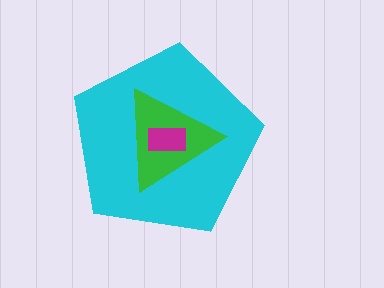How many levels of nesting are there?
3.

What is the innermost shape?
The magenta rectangle.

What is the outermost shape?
The cyan pentagon.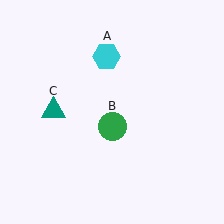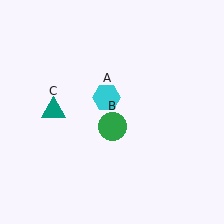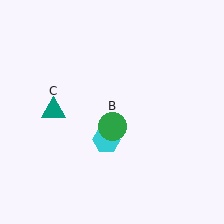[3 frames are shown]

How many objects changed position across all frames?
1 object changed position: cyan hexagon (object A).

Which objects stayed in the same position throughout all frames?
Green circle (object B) and teal triangle (object C) remained stationary.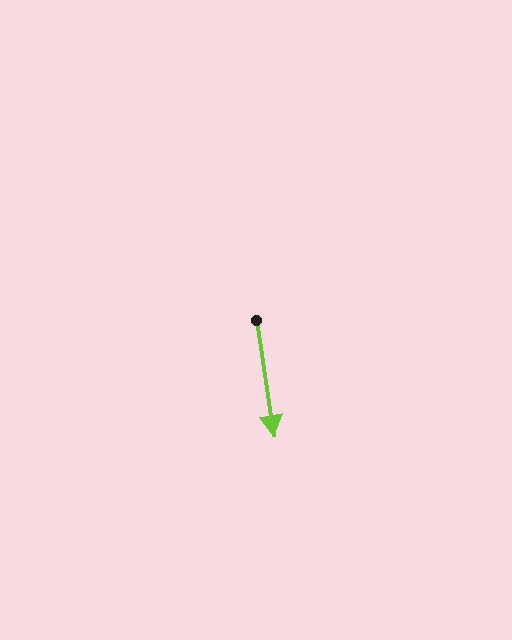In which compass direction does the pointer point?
South.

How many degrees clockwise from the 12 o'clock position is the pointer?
Approximately 171 degrees.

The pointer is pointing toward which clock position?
Roughly 6 o'clock.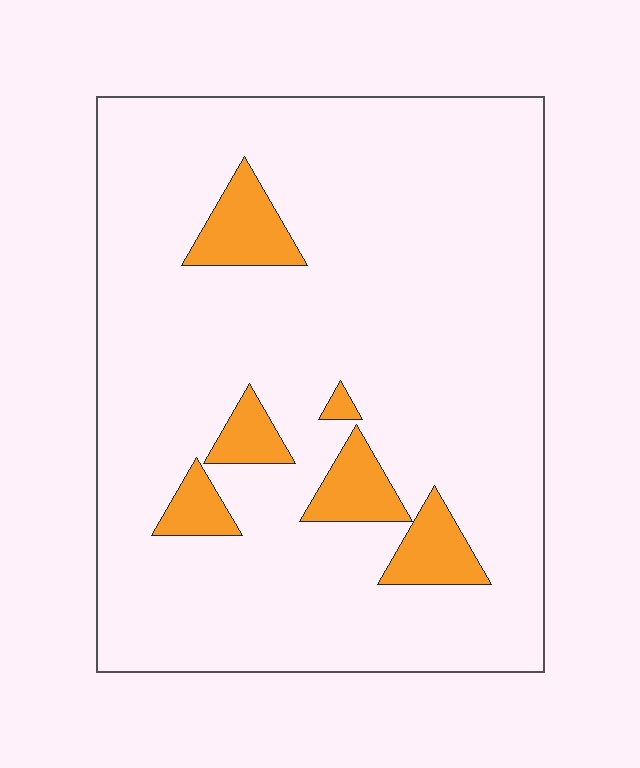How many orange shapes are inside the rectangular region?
6.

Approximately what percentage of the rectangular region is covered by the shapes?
Approximately 10%.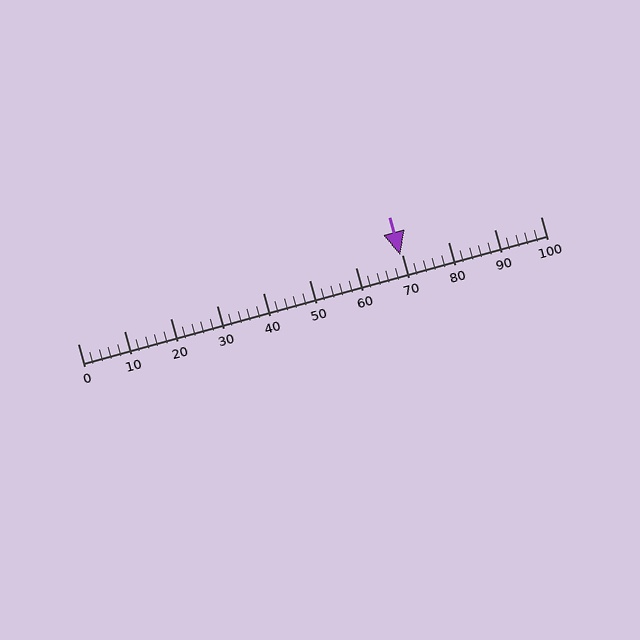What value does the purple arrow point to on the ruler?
The purple arrow points to approximately 70.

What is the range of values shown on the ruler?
The ruler shows values from 0 to 100.